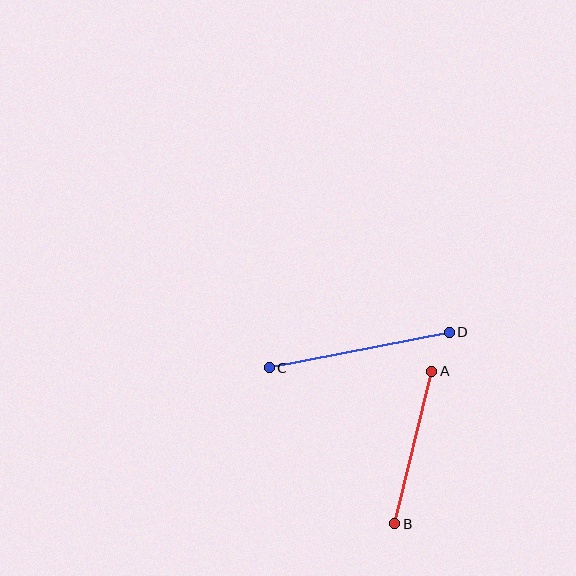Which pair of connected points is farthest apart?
Points C and D are farthest apart.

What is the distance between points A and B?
The distance is approximately 157 pixels.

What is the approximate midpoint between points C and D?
The midpoint is at approximately (359, 350) pixels.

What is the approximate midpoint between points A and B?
The midpoint is at approximately (413, 447) pixels.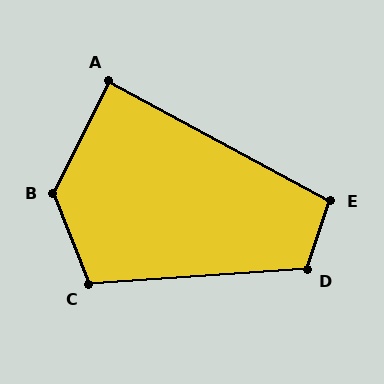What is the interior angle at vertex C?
Approximately 107 degrees (obtuse).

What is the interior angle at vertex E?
Approximately 99 degrees (obtuse).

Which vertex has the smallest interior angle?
A, at approximately 88 degrees.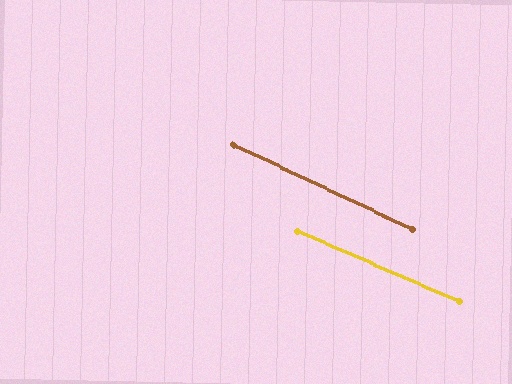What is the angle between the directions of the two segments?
Approximately 2 degrees.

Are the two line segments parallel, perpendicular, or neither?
Parallel — their directions differ by only 1.7°.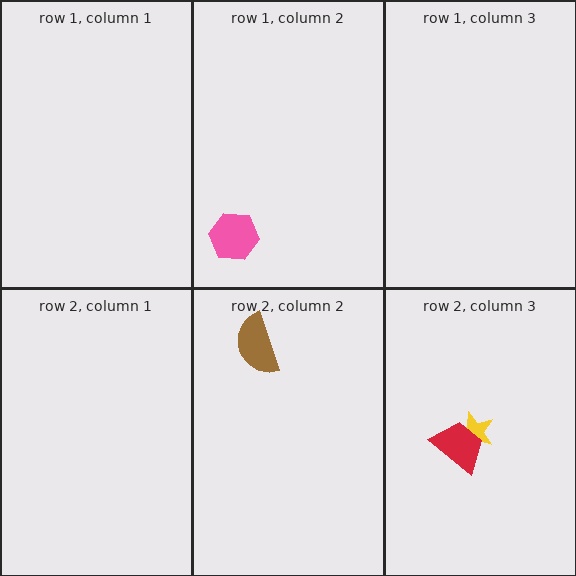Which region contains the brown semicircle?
The row 2, column 2 region.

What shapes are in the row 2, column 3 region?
The yellow star, the red trapezoid.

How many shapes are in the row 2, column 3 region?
2.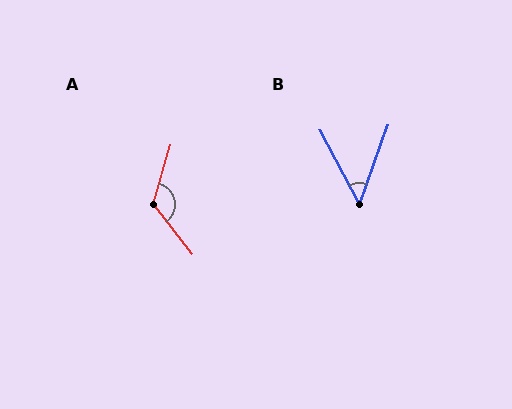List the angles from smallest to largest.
B (47°), A (125°).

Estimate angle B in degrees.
Approximately 47 degrees.